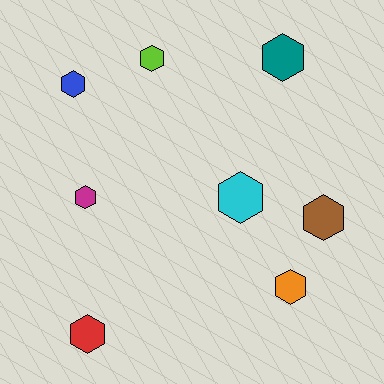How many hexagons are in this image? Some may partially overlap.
There are 8 hexagons.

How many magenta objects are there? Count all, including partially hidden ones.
There is 1 magenta object.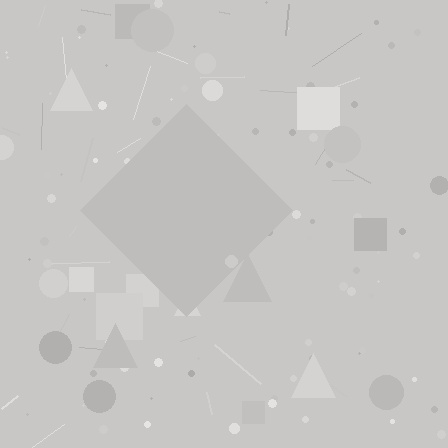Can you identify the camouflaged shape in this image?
The camouflaged shape is a diamond.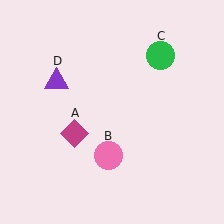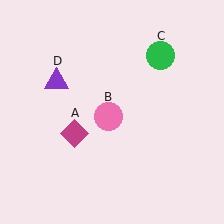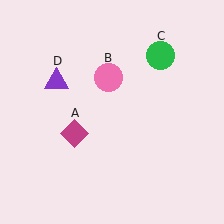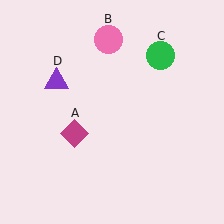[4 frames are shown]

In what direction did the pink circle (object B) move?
The pink circle (object B) moved up.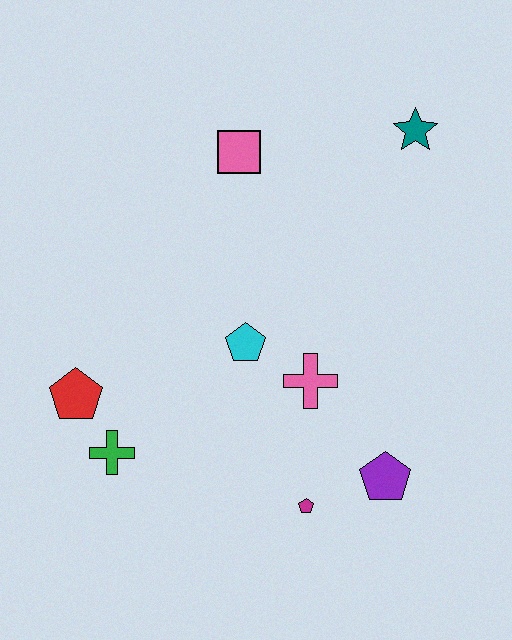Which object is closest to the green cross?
The red pentagon is closest to the green cross.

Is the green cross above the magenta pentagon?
Yes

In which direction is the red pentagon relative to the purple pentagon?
The red pentagon is to the left of the purple pentagon.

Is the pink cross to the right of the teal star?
No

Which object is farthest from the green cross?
The teal star is farthest from the green cross.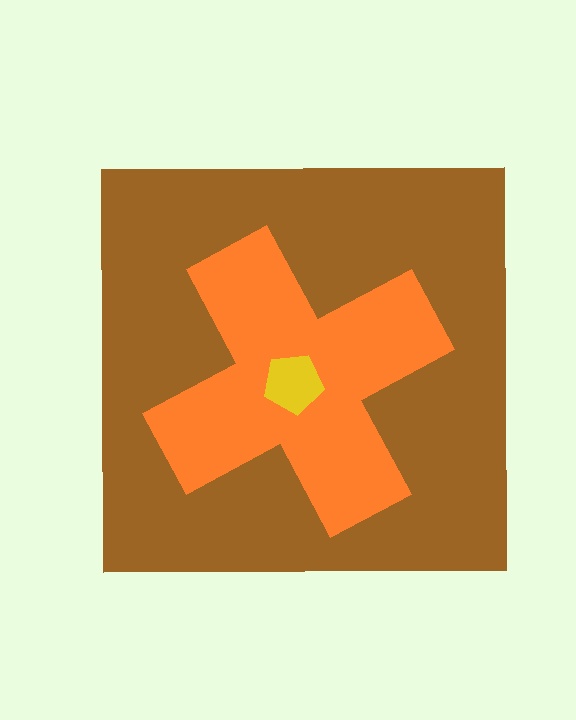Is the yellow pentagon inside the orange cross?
Yes.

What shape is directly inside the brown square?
The orange cross.